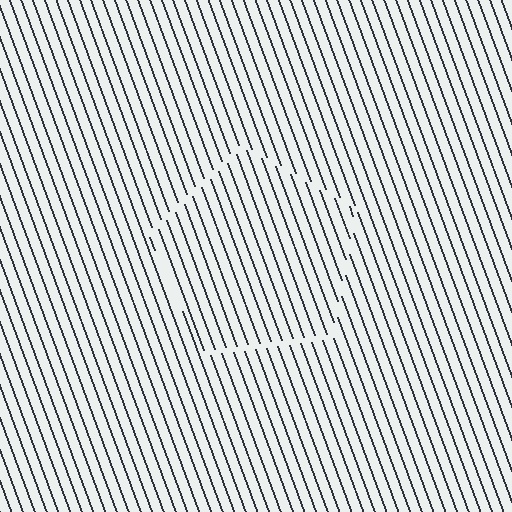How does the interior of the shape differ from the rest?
The interior of the shape contains the same grating, shifted by half a period — the contour is defined by the phase discontinuity where line-ends from the inner and outer gratings abut.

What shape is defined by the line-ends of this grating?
An illusory pentagon. The interior of the shape contains the same grating, shifted by half a period — the contour is defined by the phase discontinuity where line-ends from the inner and outer gratings abut.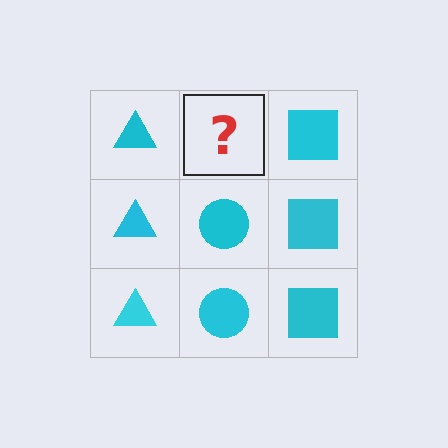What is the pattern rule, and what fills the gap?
The rule is that each column has a consistent shape. The gap should be filled with a cyan circle.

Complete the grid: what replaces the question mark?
The question mark should be replaced with a cyan circle.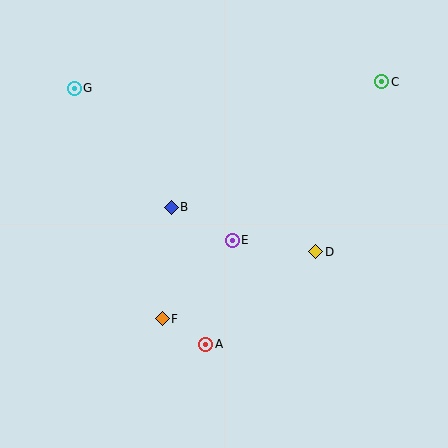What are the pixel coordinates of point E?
Point E is at (232, 240).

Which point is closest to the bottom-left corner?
Point F is closest to the bottom-left corner.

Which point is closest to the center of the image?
Point E at (232, 240) is closest to the center.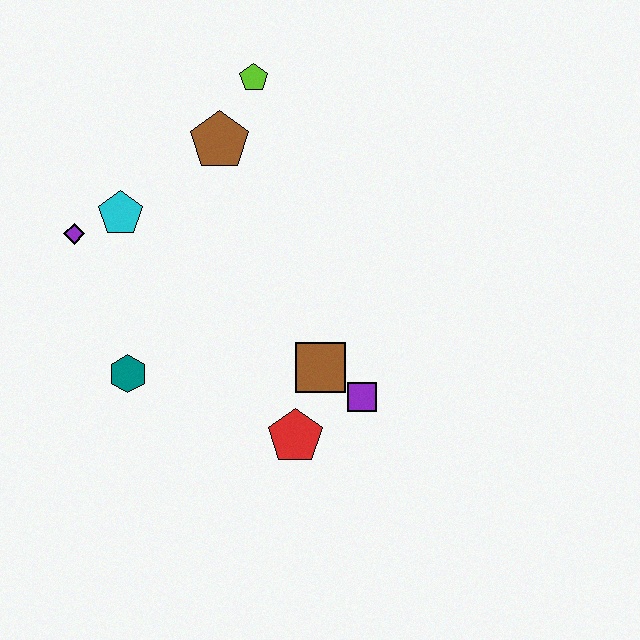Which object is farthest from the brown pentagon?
The red pentagon is farthest from the brown pentagon.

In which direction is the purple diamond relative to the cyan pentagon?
The purple diamond is to the left of the cyan pentagon.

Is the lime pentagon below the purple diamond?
No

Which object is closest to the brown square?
The purple square is closest to the brown square.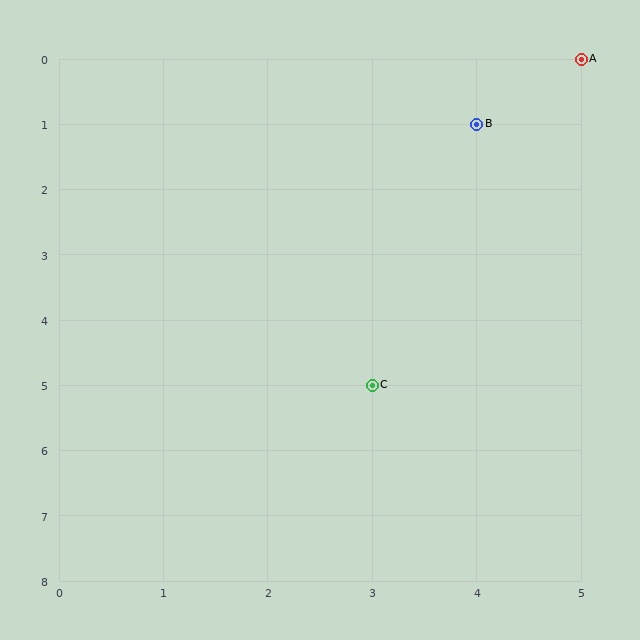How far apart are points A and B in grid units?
Points A and B are 1 column and 1 row apart (about 1.4 grid units diagonally).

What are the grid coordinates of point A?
Point A is at grid coordinates (5, 0).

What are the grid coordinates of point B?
Point B is at grid coordinates (4, 1).